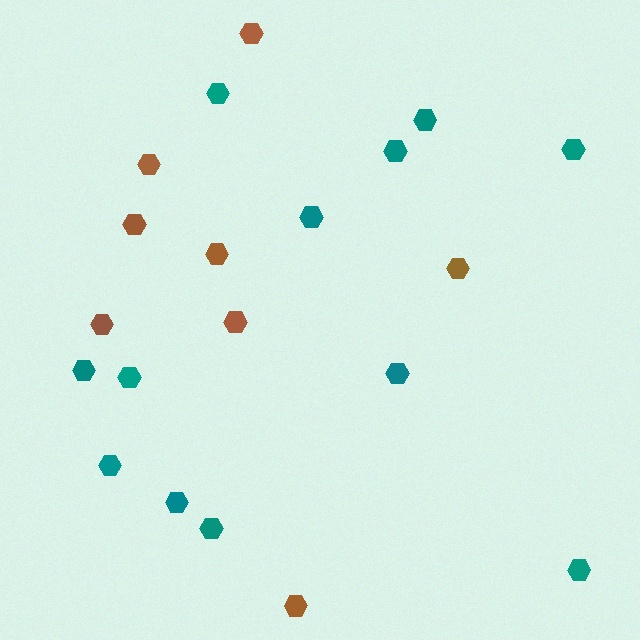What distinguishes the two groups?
There are 2 groups: one group of teal hexagons (12) and one group of brown hexagons (8).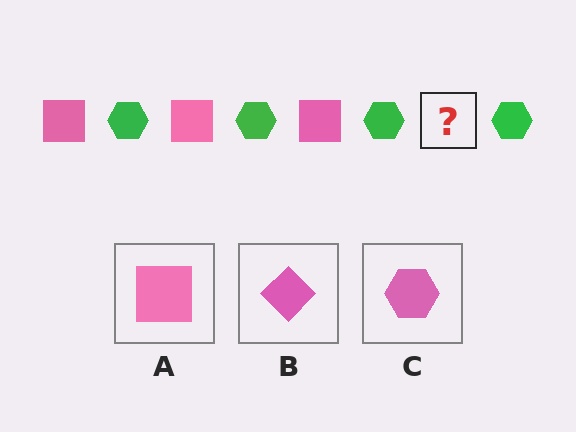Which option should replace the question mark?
Option A.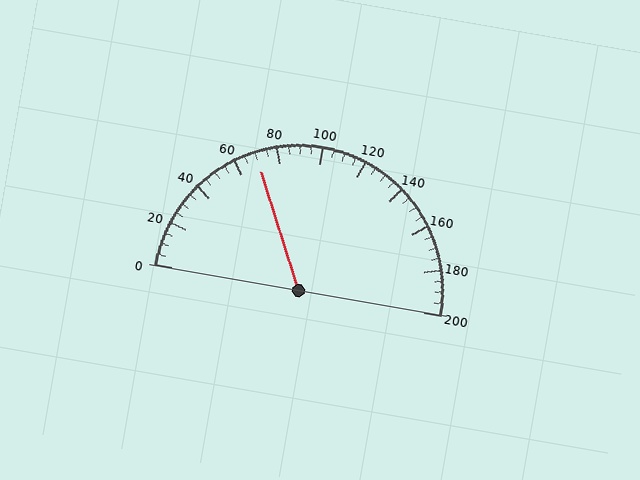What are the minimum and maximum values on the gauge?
The gauge ranges from 0 to 200.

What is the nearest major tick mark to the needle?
The nearest major tick mark is 80.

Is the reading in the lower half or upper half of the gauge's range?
The reading is in the lower half of the range (0 to 200).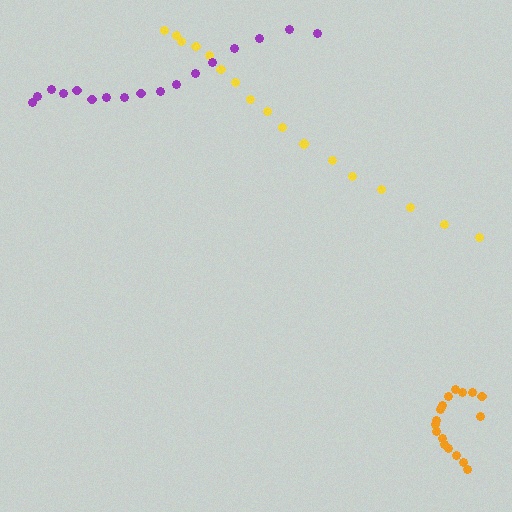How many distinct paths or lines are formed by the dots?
There are 3 distinct paths.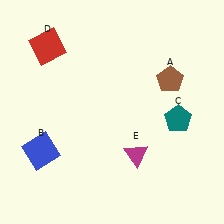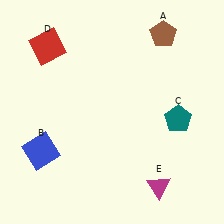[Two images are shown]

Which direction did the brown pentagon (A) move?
The brown pentagon (A) moved up.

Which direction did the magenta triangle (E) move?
The magenta triangle (E) moved down.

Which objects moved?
The objects that moved are: the brown pentagon (A), the magenta triangle (E).